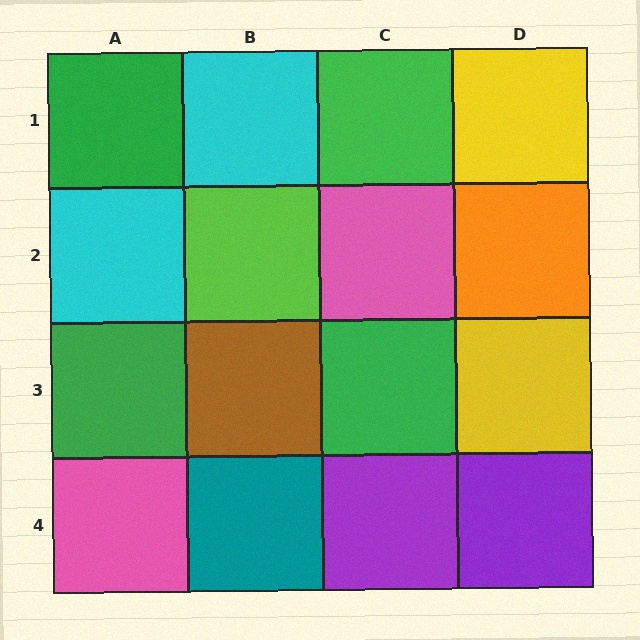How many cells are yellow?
2 cells are yellow.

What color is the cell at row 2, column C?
Pink.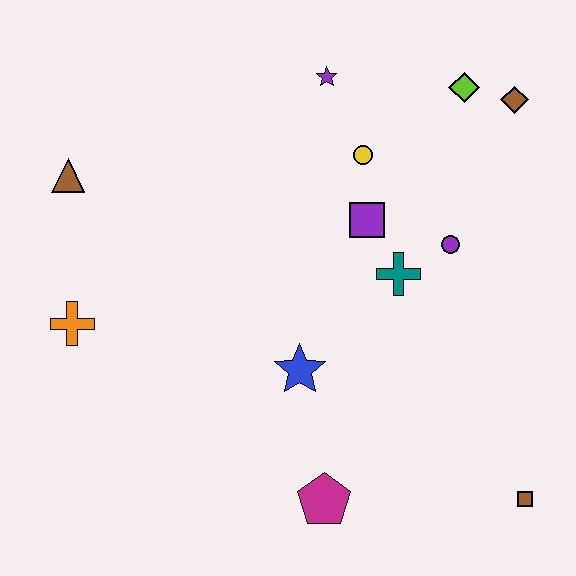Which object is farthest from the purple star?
The brown square is farthest from the purple star.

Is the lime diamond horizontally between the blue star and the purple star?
No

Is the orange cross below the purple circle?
Yes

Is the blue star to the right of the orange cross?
Yes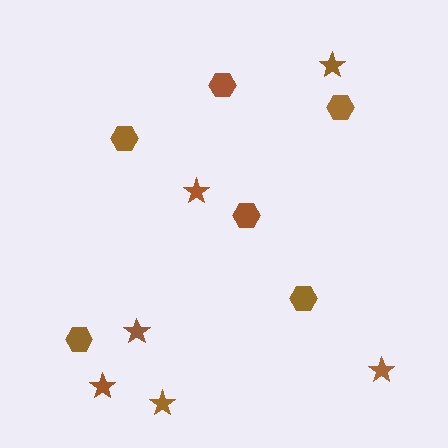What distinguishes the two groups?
There are 2 groups: one group of hexagons (6) and one group of stars (6).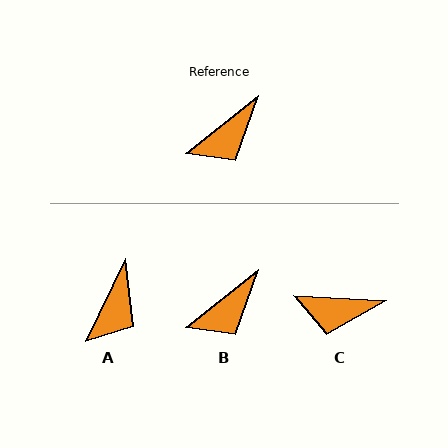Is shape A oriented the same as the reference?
No, it is off by about 26 degrees.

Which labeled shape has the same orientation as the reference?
B.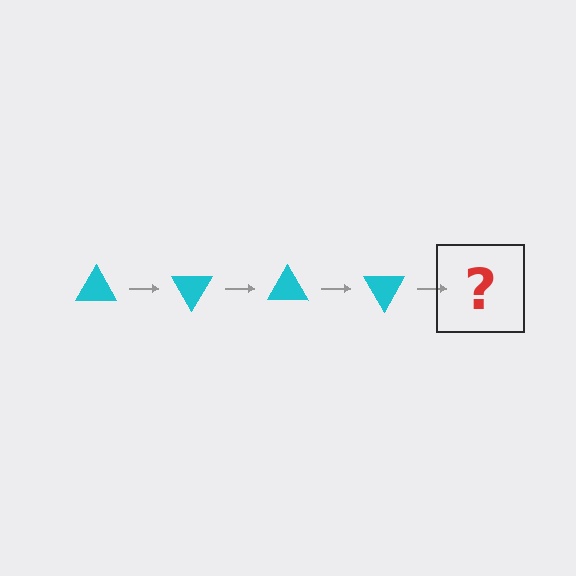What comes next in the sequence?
The next element should be a cyan triangle rotated 240 degrees.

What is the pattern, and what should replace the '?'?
The pattern is that the triangle rotates 60 degrees each step. The '?' should be a cyan triangle rotated 240 degrees.